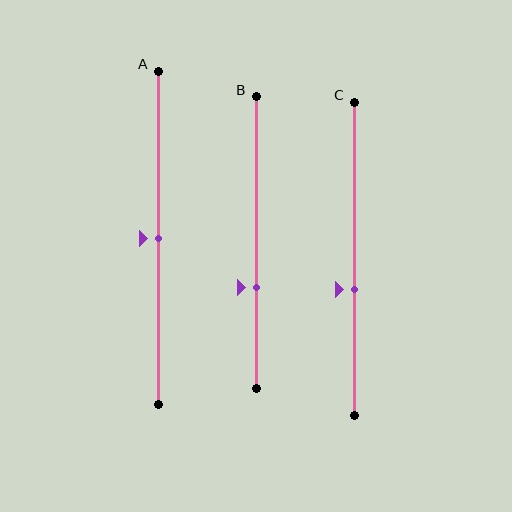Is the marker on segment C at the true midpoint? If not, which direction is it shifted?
No, the marker on segment C is shifted downward by about 10% of the segment length.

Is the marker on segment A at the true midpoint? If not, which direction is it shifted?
Yes, the marker on segment A is at the true midpoint.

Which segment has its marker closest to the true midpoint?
Segment A has its marker closest to the true midpoint.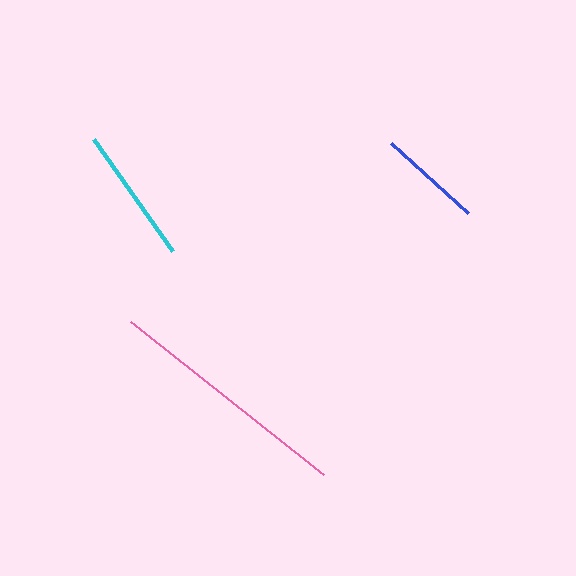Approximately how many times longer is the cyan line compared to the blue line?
The cyan line is approximately 1.3 times the length of the blue line.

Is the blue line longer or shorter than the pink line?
The pink line is longer than the blue line.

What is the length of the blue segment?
The blue segment is approximately 104 pixels long.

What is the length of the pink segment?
The pink segment is approximately 246 pixels long.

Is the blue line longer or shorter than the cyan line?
The cyan line is longer than the blue line.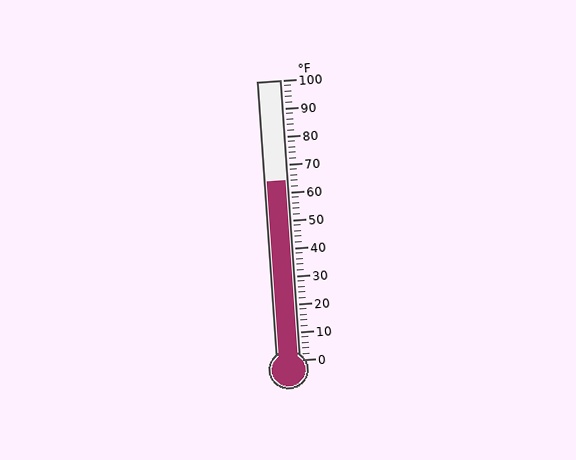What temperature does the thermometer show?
The thermometer shows approximately 64°F.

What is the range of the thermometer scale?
The thermometer scale ranges from 0°F to 100°F.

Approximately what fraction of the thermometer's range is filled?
The thermometer is filled to approximately 65% of its range.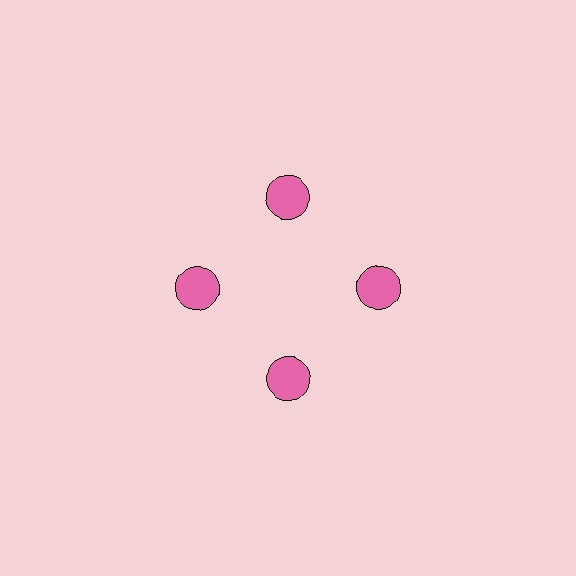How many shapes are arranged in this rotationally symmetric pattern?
There are 4 shapes, arranged in 4 groups of 1.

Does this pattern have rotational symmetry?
Yes, this pattern has 4-fold rotational symmetry. It looks the same after rotating 90 degrees around the center.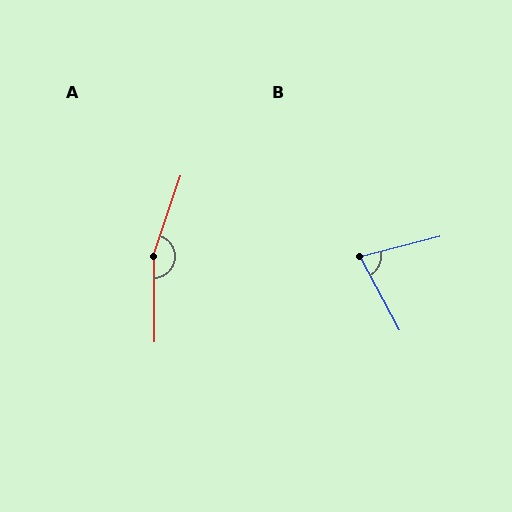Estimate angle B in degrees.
Approximately 76 degrees.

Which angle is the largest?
A, at approximately 161 degrees.